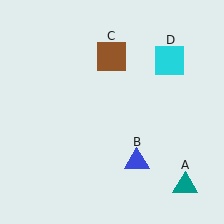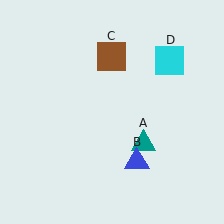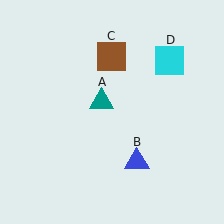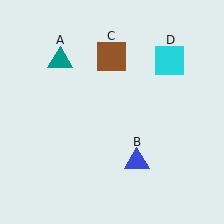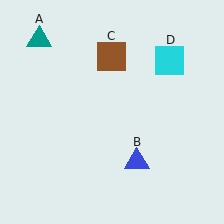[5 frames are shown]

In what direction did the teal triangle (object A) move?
The teal triangle (object A) moved up and to the left.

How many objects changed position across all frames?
1 object changed position: teal triangle (object A).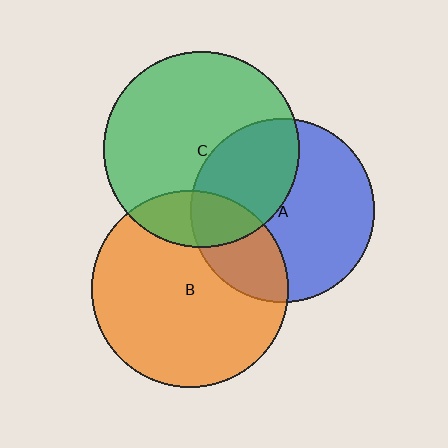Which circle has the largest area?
Circle B (orange).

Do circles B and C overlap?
Yes.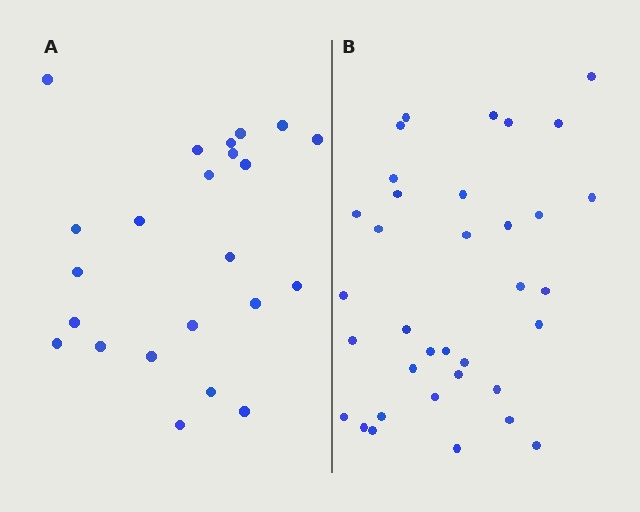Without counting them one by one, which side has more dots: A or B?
Region B (the right region) has more dots.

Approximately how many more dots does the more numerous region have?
Region B has roughly 12 or so more dots than region A.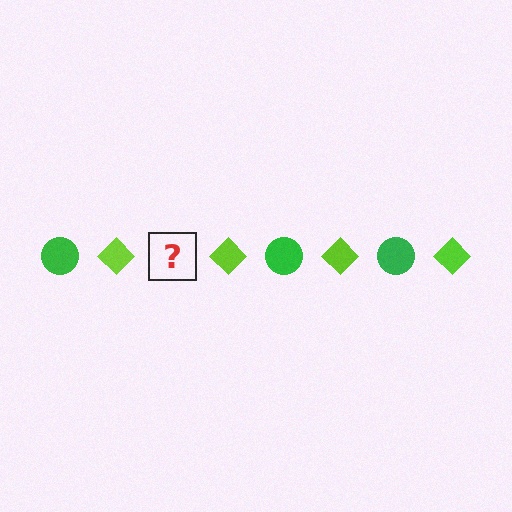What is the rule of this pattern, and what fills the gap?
The rule is that the pattern alternates between green circle and lime diamond. The gap should be filled with a green circle.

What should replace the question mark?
The question mark should be replaced with a green circle.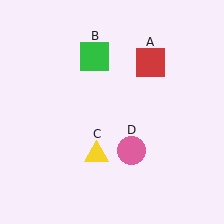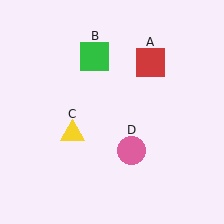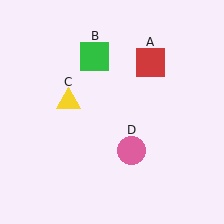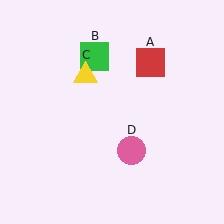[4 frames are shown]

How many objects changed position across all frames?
1 object changed position: yellow triangle (object C).